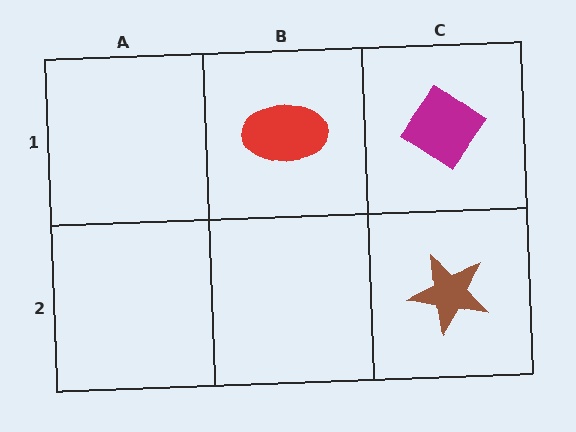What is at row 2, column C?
A brown star.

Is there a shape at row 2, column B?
No, that cell is empty.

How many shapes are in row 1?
2 shapes.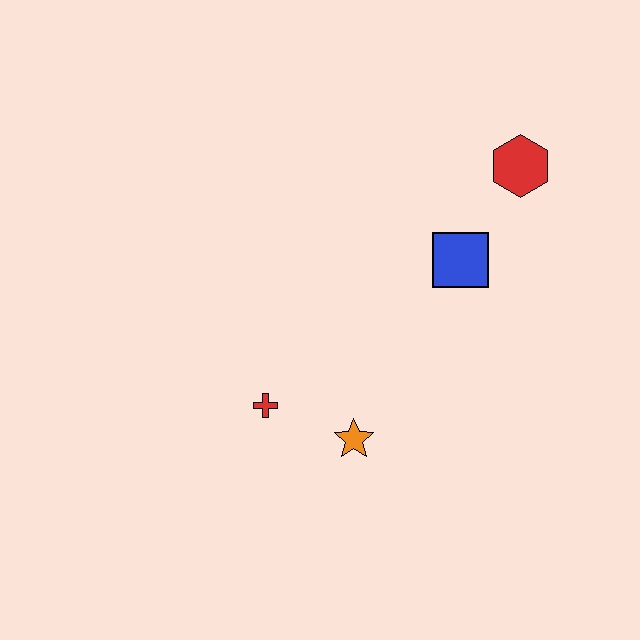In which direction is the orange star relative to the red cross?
The orange star is to the right of the red cross.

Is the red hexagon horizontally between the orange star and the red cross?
No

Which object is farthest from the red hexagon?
The red cross is farthest from the red hexagon.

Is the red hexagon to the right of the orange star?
Yes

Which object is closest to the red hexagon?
The blue square is closest to the red hexagon.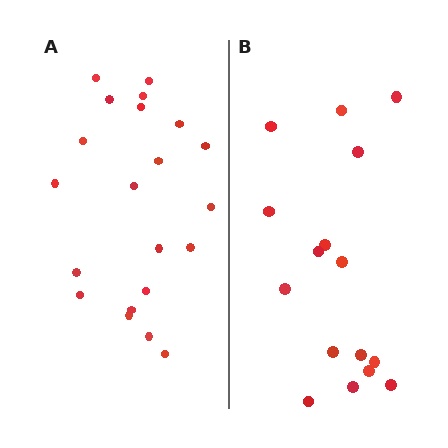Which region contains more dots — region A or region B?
Region A (the left region) has more dots.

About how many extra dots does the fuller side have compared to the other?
Region A has about 5 more dots than region B.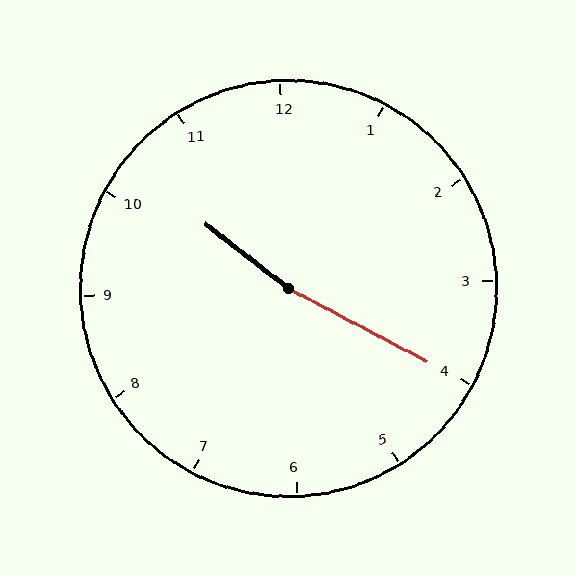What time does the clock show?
10:20.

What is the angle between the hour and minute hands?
Approximately 170 degrees.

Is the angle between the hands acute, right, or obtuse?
It is obtuse.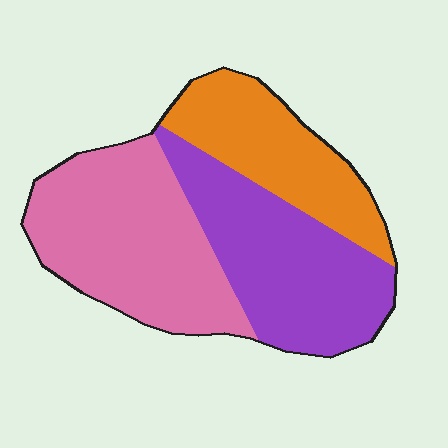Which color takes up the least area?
Orange, at roughly 25%.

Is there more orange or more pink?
Pink.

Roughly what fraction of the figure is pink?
Pink takes up about two fifths (2/5) of the figure.